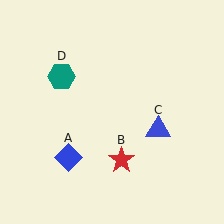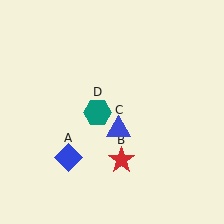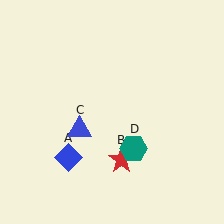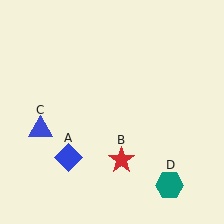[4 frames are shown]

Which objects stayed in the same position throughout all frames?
Blue diamond (object A) and red star (object B) remained stationary.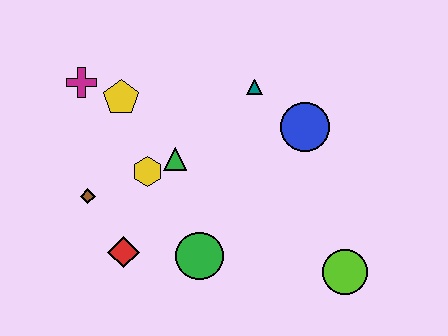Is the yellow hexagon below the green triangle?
Yes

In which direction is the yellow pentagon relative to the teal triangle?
The yellow pentagon is to the left of the teal triangle.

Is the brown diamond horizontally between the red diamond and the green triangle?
No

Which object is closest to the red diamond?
The brown diamond is closest to the red diamond.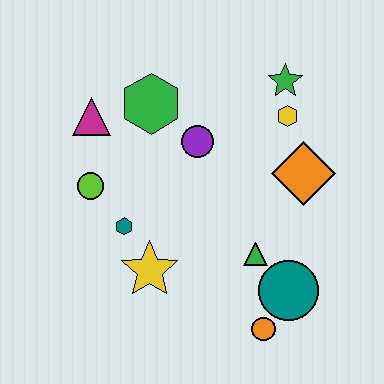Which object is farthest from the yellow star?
The green star is farthest from the yellow star.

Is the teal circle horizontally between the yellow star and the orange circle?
No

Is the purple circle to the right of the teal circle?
No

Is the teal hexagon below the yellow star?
No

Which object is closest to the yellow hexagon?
The green star is closest to the yellow hexagon.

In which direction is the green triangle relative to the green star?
The green triangle is below the green star.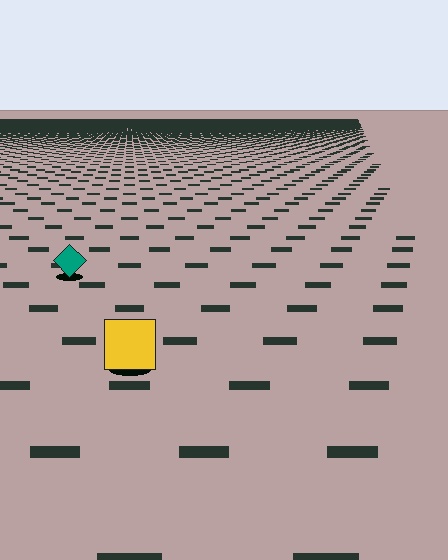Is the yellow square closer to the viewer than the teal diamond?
Yes. The yellow square is closer — you can tell from the texture gradient: the ground texture is coarser near it.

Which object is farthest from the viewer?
The teal diamond is farthest from the viewer. It appears smaller and the ground texture around it is denser.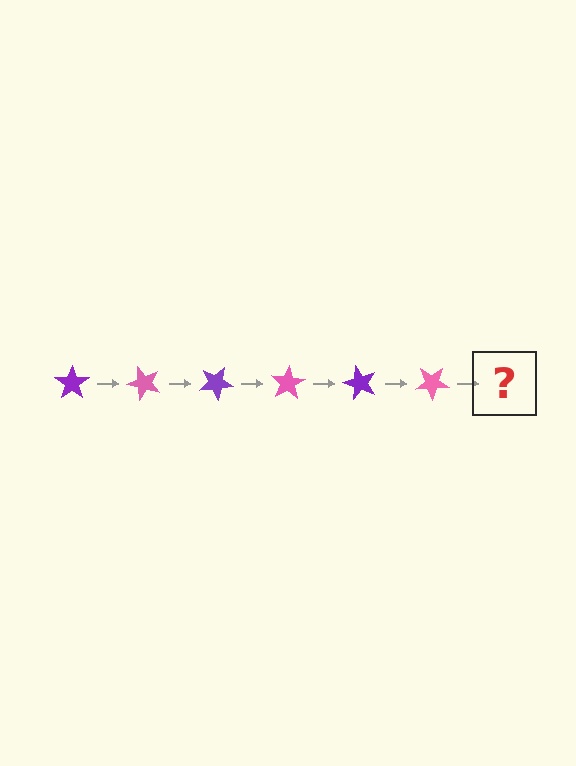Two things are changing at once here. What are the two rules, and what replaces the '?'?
The two rules are that it rotates 50 degrees each step and the color cycles through purple and pink. The '?' should be a purple star, rotated 300 degrees from the start.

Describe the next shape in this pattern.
It should be a purple star, rotated 300 degrees from the start.